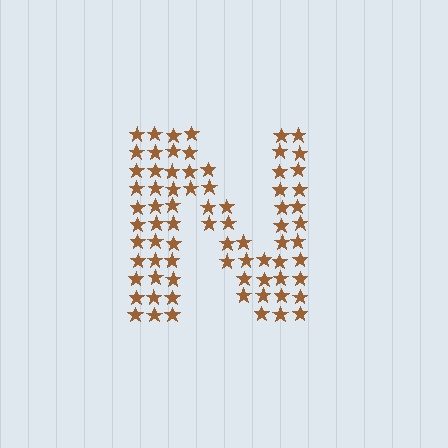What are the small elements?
The small elements are stars.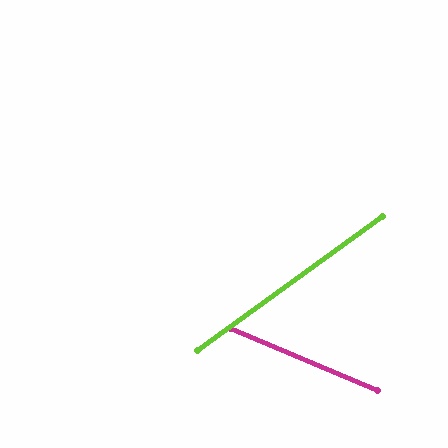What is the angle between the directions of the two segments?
Approximately 59 degrees.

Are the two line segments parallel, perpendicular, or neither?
Neither parallel nor perpendicular — they differ by about 59°.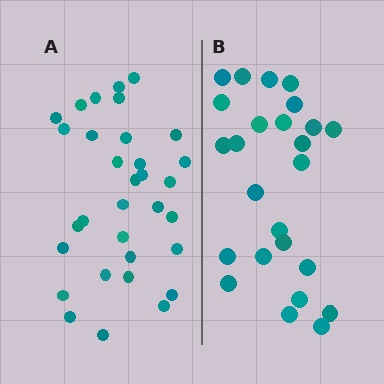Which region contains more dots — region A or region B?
Region A (the left region) has more dots.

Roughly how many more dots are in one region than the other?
Region A has roughly 8 or so more dots than region B.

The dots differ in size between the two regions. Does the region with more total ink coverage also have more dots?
No. Region B has more total ink coverage because its dots are larger, but region A actually contains more individual dots. Total area can be misleading — the number of items is what matters here.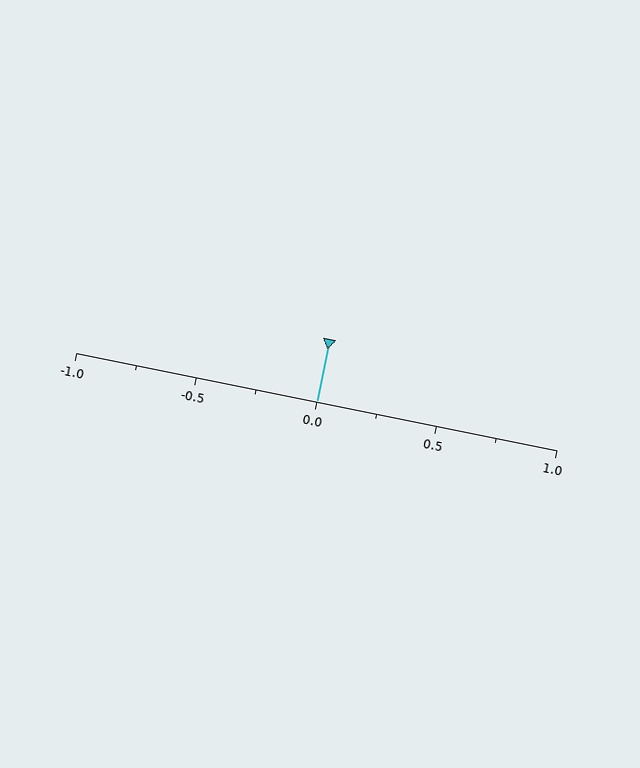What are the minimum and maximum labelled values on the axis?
The axis runs from -1.0 to 1.0.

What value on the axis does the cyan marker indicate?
The marker indicates approximately 0.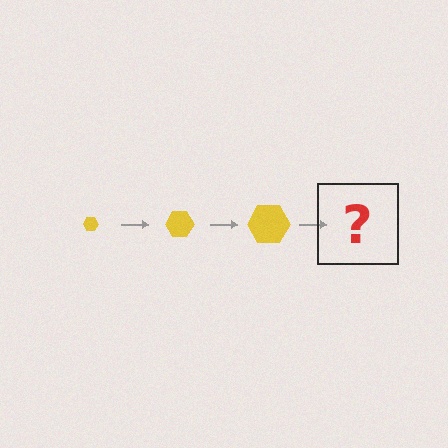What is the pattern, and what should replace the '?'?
The pattern is that the hexagon gets progressively larger each step. The '?' should be a yellow hexagon, larger than the previous one.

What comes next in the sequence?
The next element should be a yellow hexagon, larger than the previous one.